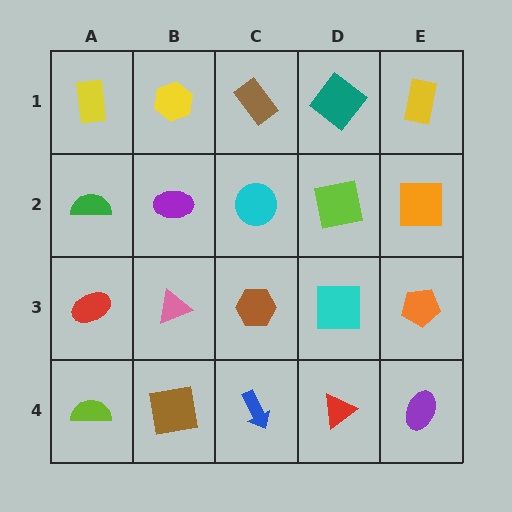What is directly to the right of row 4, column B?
A blue arrow.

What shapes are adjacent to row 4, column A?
A red ellipse (row 3, column A), a brown square (row 4, column B).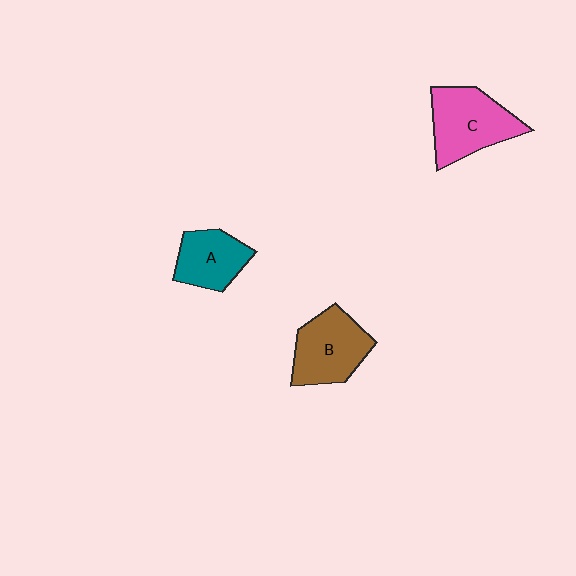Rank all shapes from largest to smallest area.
From largest to smallest: C (pink), B (brown), A (teal).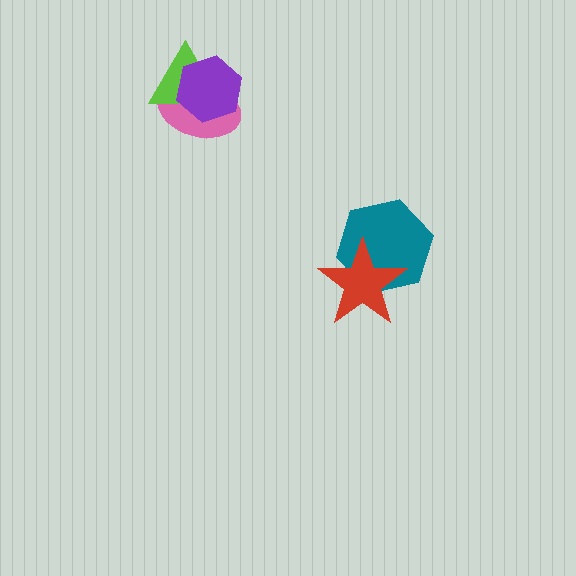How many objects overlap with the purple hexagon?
2 objects overlap with the purple hexagon.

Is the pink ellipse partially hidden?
Yes, it is partially covered by another shape.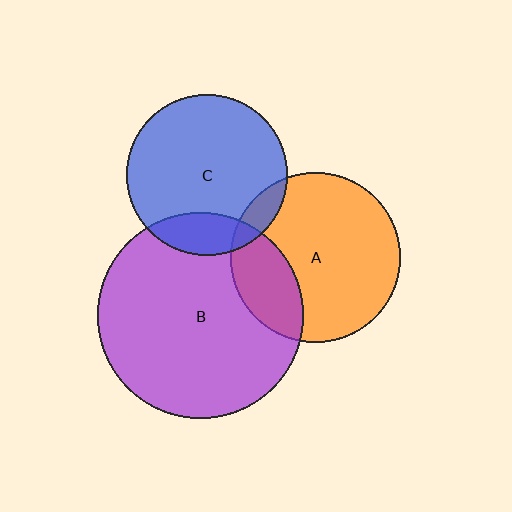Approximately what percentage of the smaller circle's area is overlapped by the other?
Approximately 25%.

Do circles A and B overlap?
Yes.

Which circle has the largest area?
Circle B (purple).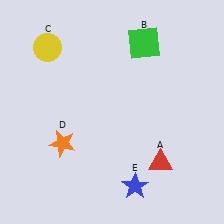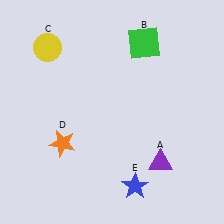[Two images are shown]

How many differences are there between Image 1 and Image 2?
There is 1 difference between the two images.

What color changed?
The triangle (A) changed from red in Image 1 to purple in Image 2.